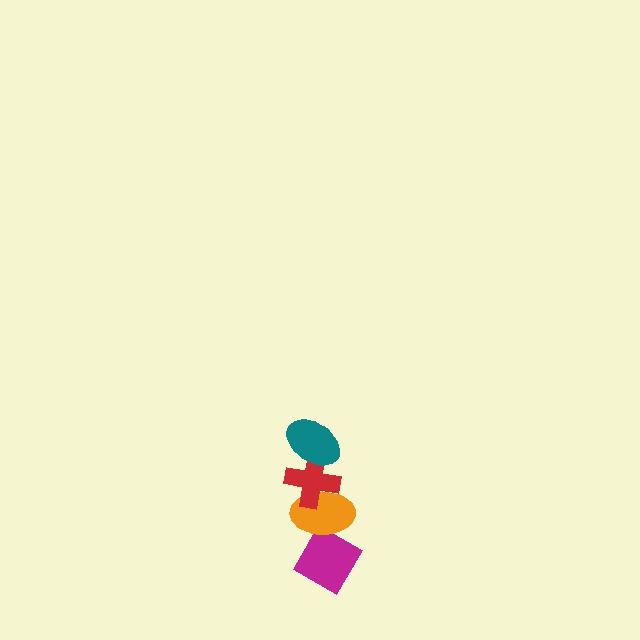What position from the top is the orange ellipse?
The orange ellipse is 3rd from the top.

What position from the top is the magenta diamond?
The magenta diamond is 4th from the top.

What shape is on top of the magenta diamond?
The orange ellipse is on top of the magenta diamond.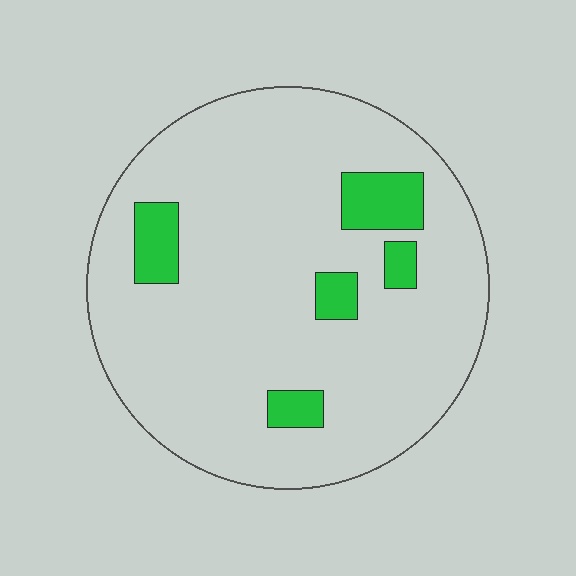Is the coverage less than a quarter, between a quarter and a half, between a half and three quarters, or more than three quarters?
Less than a quarter.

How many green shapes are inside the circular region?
5.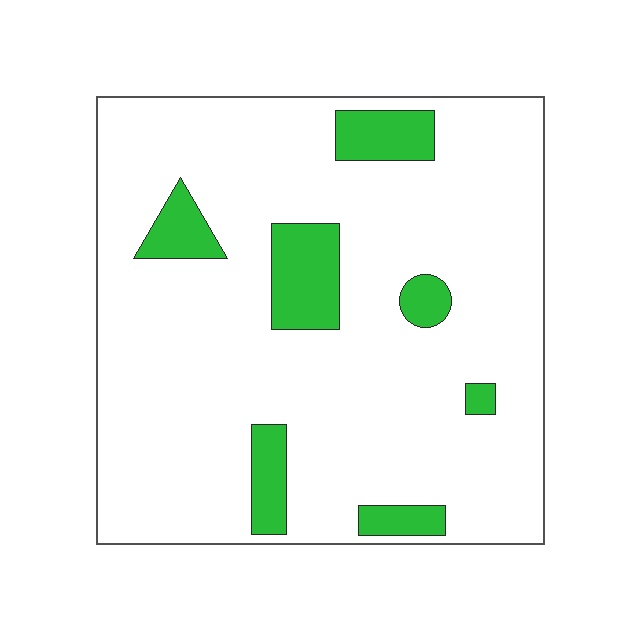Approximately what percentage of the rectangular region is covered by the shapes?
Approximately 15%.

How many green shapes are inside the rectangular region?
7.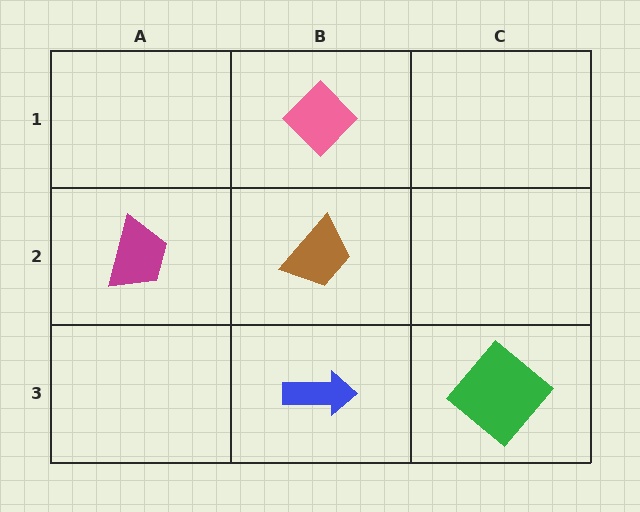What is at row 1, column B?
A pink diamond.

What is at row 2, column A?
A magenta trapezoid.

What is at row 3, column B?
A blue arrow.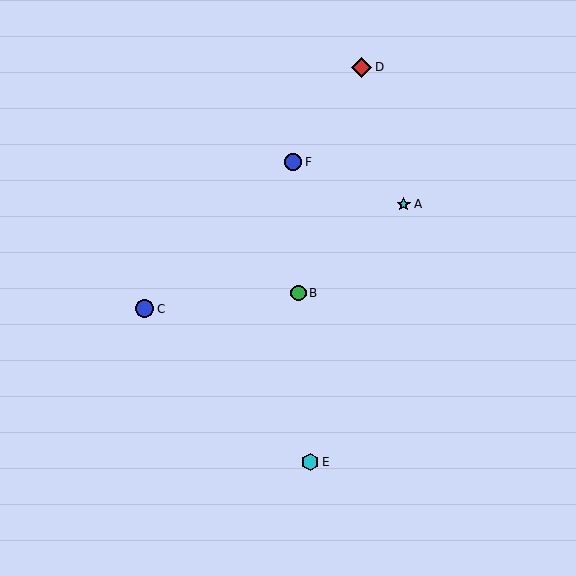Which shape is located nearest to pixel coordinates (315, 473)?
The cyan hexagon (labeled E) at (310, 462) is nearest to that location.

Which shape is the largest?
The red diamond (labeled D) is the largest.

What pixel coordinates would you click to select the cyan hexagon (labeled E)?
Click at (310, 462) to select the cyan hexagon E.